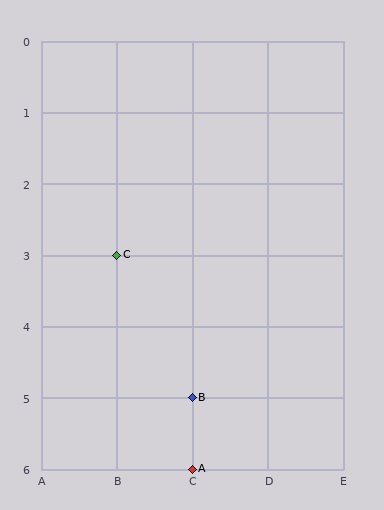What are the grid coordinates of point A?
Point A is at grid coordinates (C, 6).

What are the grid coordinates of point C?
Point C is at grid coordinates (B, 3).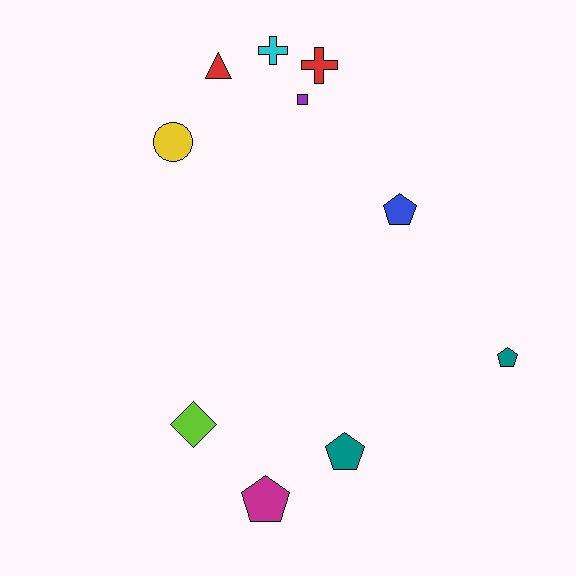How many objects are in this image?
There are 10 objects.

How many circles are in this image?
There is 1 circle.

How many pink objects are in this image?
There are no pink objects.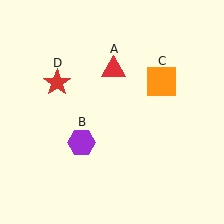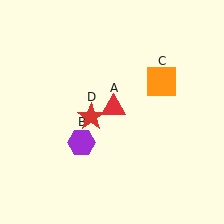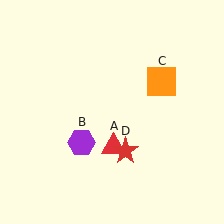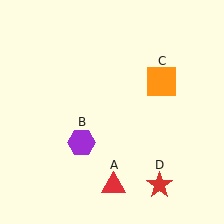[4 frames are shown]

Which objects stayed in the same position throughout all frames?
Purple hexagon (object B) and orange square (object C) remained stationary.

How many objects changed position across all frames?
2 objects changed position: red triangle (object A), red star (object D).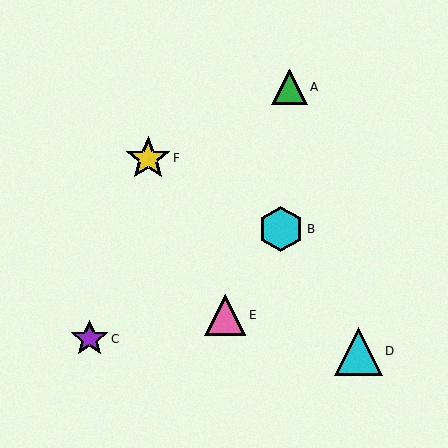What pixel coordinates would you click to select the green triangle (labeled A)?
Click at (289, 87) to select the green triangle A.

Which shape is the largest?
The cyan triangle (labeled D) is the largest.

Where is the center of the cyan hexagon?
The center of the cyan hexagon is at (281, 229).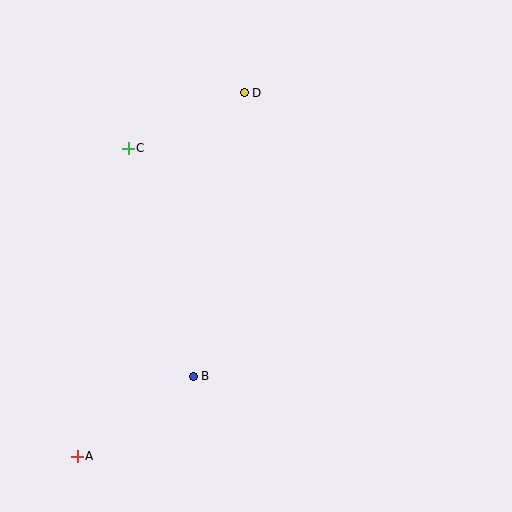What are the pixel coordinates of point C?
Point C is at (128, 148).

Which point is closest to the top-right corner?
Point D is closest to the top-right corner.